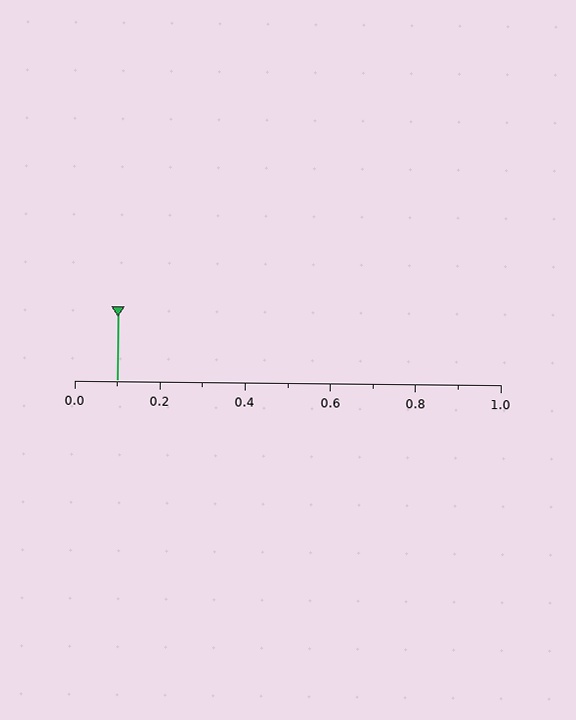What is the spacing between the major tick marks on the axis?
The major ticks are spaced 0.2 apart.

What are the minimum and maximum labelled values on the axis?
The axis runs from 0.0 to 1.0.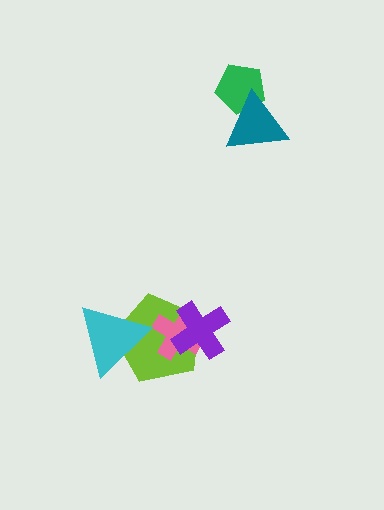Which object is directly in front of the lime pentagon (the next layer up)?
The pink cross is directly in front of the lime pentagon.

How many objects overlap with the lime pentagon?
3 objects overlap with the lime pentagon.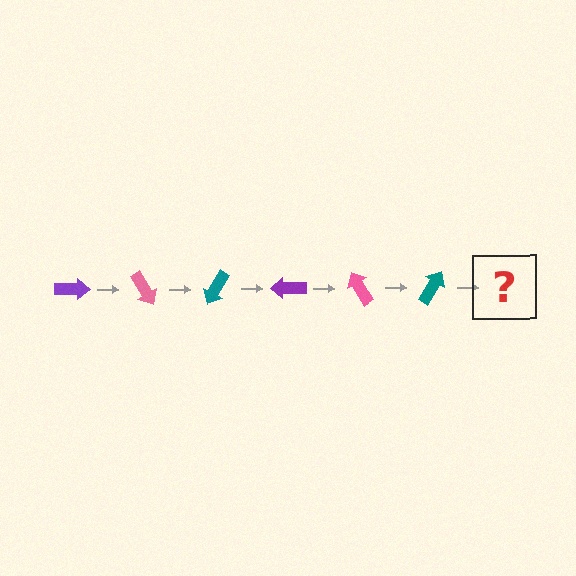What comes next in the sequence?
The next element should be a purple arrow, rotated 360 degrees from the start.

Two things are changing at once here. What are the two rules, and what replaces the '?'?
The two rules are that it rotates 60 degrees each step and the color cycles through purple, pink, and teal. The '?' should be a purple arrow, rotated 360 degrees from the start.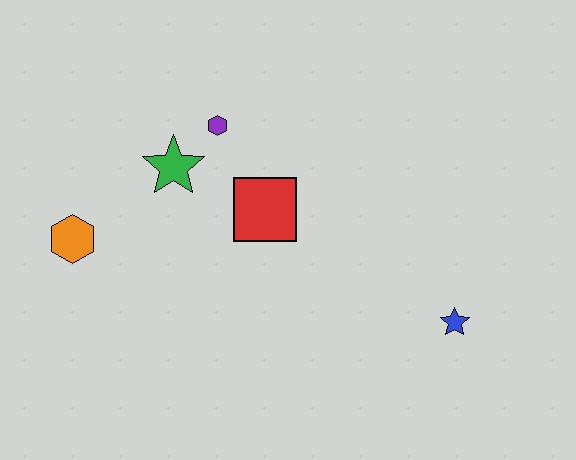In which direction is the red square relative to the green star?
The red square is to the right of the green star.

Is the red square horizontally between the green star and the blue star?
Yes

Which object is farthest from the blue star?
The orange hexagon is farthest from the blue star.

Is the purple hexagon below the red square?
No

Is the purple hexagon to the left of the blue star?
Yes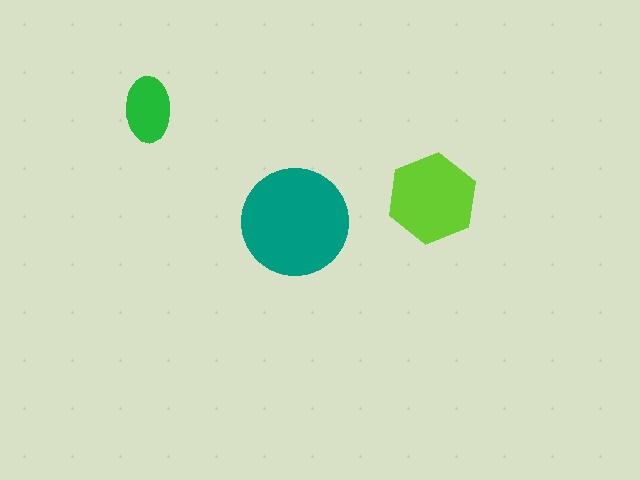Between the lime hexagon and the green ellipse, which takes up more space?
The lime hexagon.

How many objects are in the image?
There are 3 objects in the image.